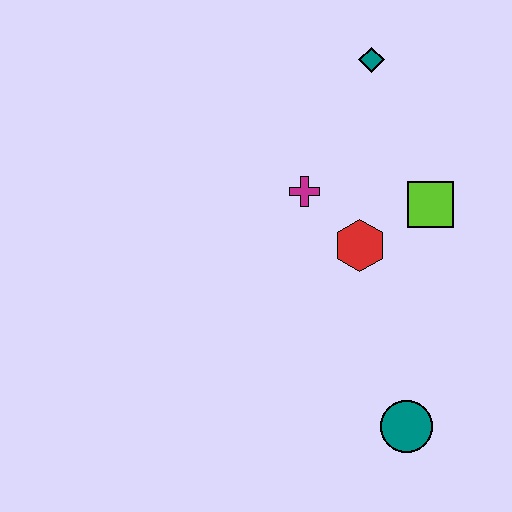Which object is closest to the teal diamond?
The magenta cross is closest to the teal diamond.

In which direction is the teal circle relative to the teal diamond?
The teal circle is below the teal diamond.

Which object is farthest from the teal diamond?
The teal circle is farthest from the teal diamond.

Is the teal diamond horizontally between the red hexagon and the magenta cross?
No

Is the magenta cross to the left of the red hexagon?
Yes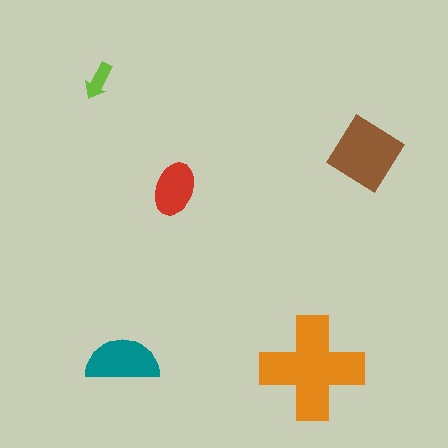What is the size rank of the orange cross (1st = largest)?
1st.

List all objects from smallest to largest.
The lime arrow, the red ellipse, the teal semicircle, the brown diamond, the orange cross.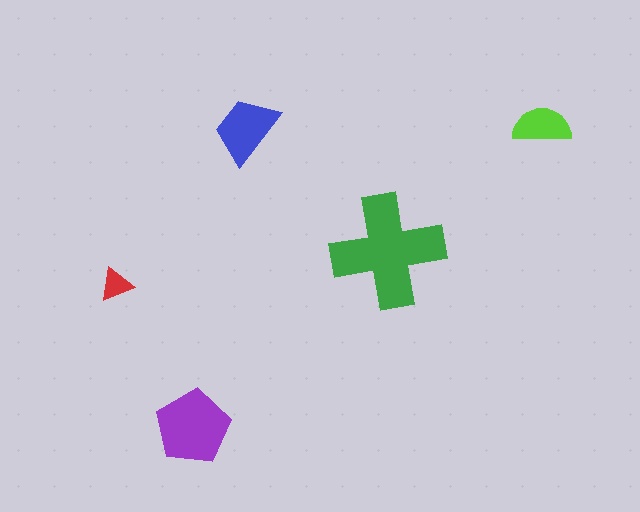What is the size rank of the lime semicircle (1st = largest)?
4th.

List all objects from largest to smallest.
The green cross, the purple pentagon, the blue trapezoid, the lime semicircle, the red triangle.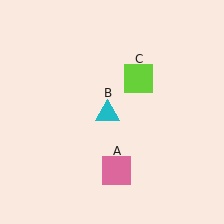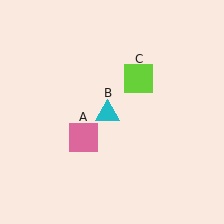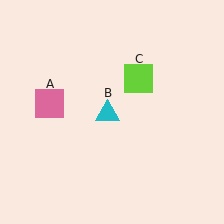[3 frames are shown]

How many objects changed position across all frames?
1 object changed position: pink square (object A).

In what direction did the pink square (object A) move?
The pink square (object A) moved up and to the left.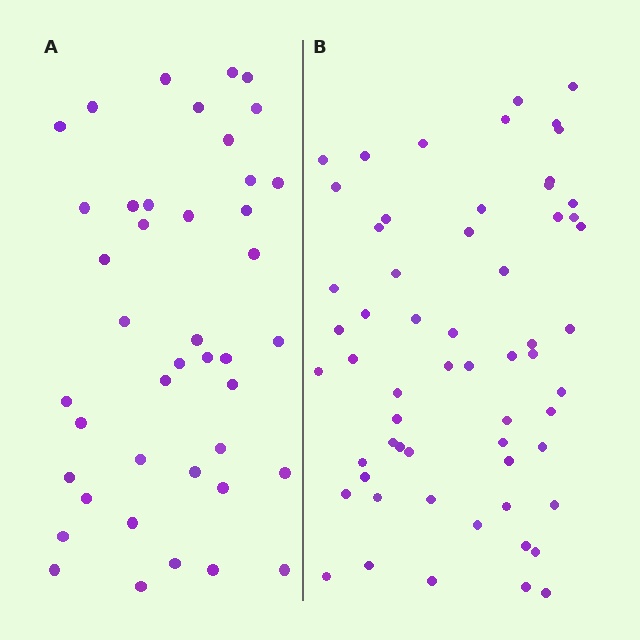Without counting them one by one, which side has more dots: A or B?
Region B (the right region) has more dots.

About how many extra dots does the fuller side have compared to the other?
Region B has approximately 20 more dots than region A.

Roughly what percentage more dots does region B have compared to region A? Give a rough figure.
About 45% more.